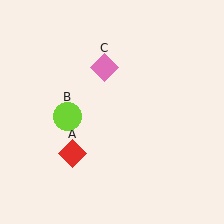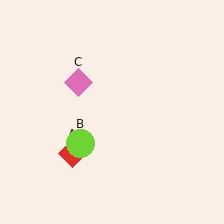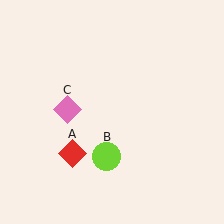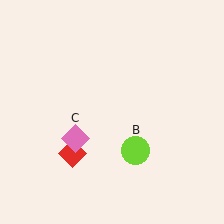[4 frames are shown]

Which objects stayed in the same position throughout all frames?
Red diamond (object A) remained stationary.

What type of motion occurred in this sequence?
The lime circle (object B), pink diamond (object C) rotated counterclockwise around the center of the scene.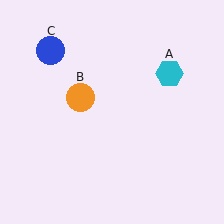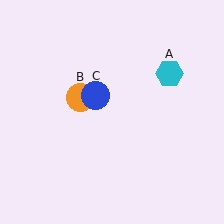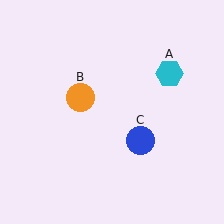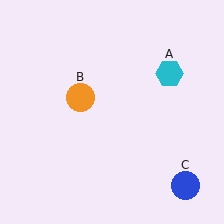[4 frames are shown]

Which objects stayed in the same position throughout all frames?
Cyan hexagon (object A) and orange circle (object B) remained stationary.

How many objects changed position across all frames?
1 object changed position: blue circle (object C).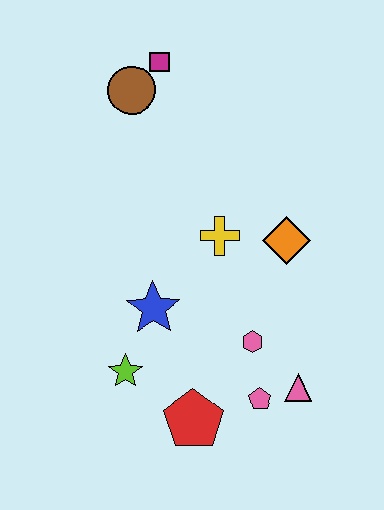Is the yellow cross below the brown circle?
Yes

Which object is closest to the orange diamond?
The yellow cross is closest to the orange diamond.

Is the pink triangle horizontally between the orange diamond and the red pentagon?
No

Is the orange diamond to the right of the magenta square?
Yes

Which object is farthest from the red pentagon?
The magenta square is farthest from the red pentagon.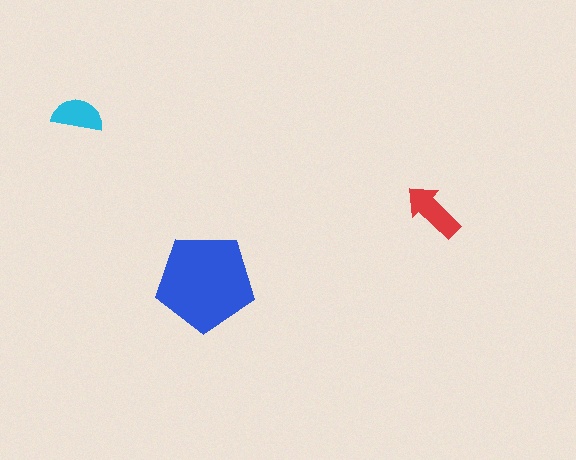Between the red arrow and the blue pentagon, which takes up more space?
The blue pentagon.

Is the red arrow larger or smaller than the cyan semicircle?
Larger.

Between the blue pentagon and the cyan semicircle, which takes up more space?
The blue pentagon.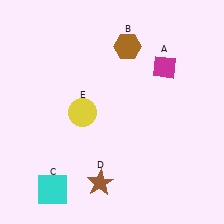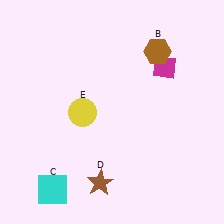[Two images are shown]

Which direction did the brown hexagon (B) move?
The brown hexagon (B) moved right.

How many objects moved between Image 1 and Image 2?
1 object moved between the two images.